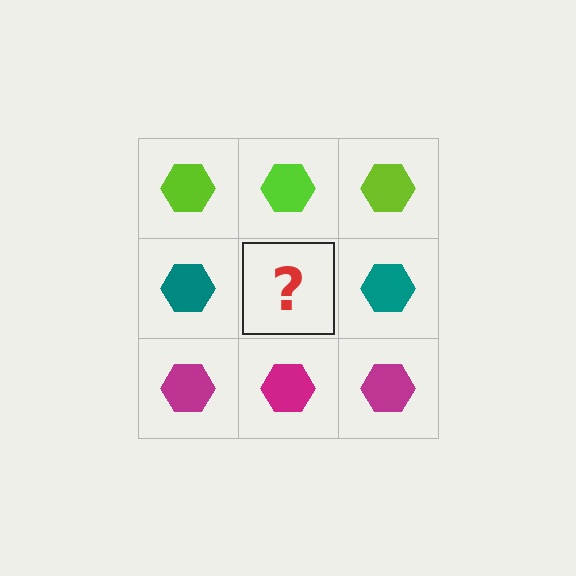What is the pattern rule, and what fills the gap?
The rule is that each row has a consistent color. The gap should be filled with a teal hexagon.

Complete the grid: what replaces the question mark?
The question mark should be replaced with a teal hexagon.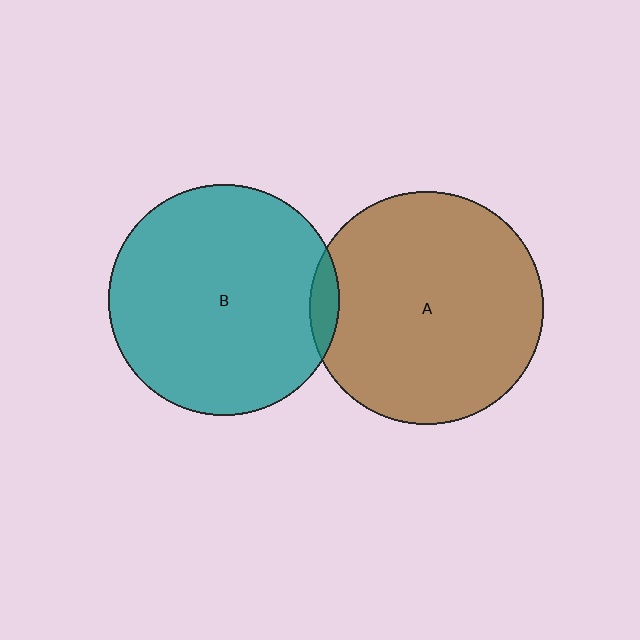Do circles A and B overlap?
Yes.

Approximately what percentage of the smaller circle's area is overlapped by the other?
Approximately 5%.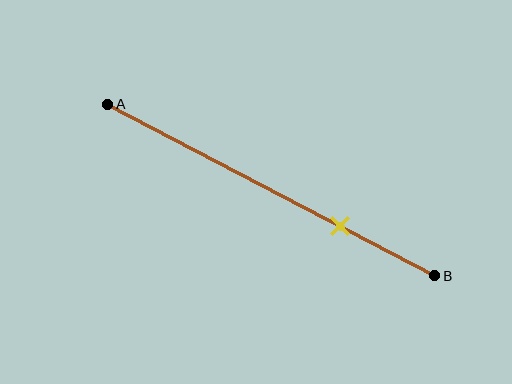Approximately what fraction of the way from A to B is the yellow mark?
The yellow mark is approximately 70% of the way from A to B.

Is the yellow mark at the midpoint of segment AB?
No, the mark is at about 70% from A, not at the 50% midpoint.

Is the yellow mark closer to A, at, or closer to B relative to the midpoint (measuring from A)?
The yellow mark is closer to point B than the midpoint of segment AB.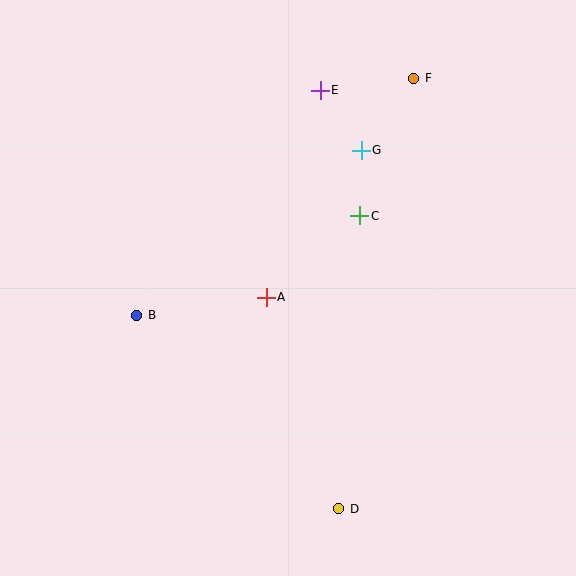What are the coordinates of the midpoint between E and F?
The midpoint between E and F is at (367, 84).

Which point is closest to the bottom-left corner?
Point B is closest to the bottom-left corner.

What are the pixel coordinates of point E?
Point E is at (320, 90).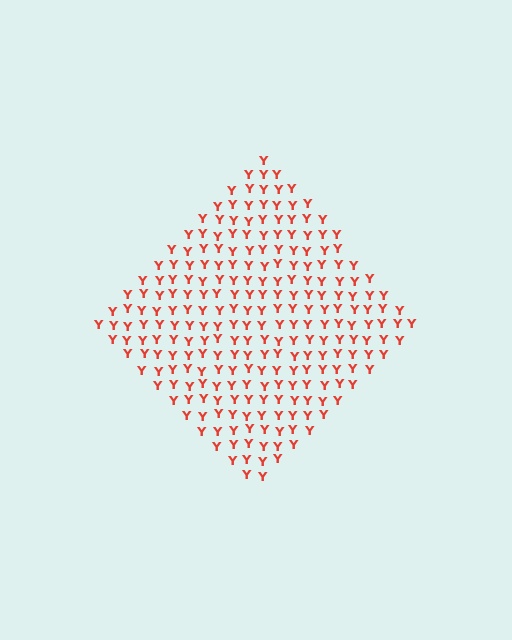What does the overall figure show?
The overall figure shows a diamond.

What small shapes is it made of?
It is made of small letter Y's.